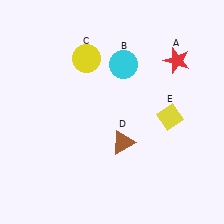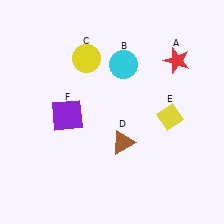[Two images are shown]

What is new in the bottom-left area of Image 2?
A purple square (F) was added in the bottom-left area of Image 2.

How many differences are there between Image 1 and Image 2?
There is 1 difference between the two images.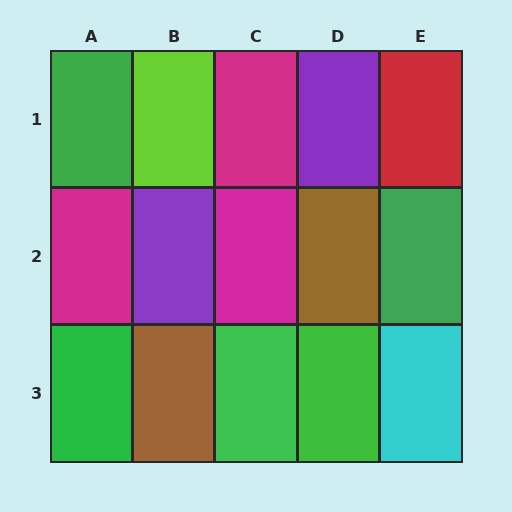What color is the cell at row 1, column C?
Magenta.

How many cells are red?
1 cell is red.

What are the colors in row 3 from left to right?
Green, brown, green, green, cyan.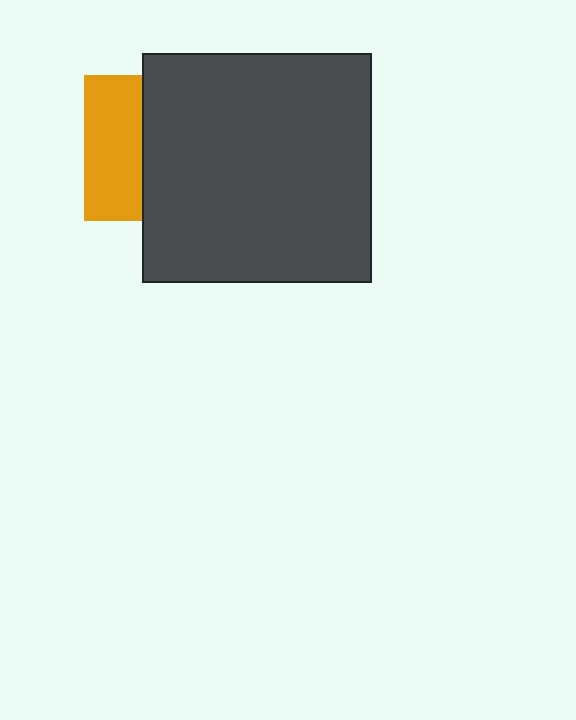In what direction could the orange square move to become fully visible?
The orange square could move left. That would shift it out from behind the dark gray square entirely.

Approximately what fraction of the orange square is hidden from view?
Roughly 60% of the orange square is hidden behind the dark gray square.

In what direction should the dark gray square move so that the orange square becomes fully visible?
The dark gray square should move right. That is the shortest direction to clear the overlap and leave the orange square fully visible.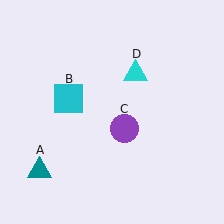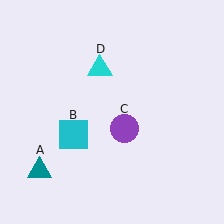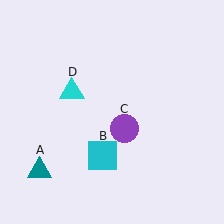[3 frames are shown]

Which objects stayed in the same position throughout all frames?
Teal triangle (object A) and purple circle (object C) remained stationary.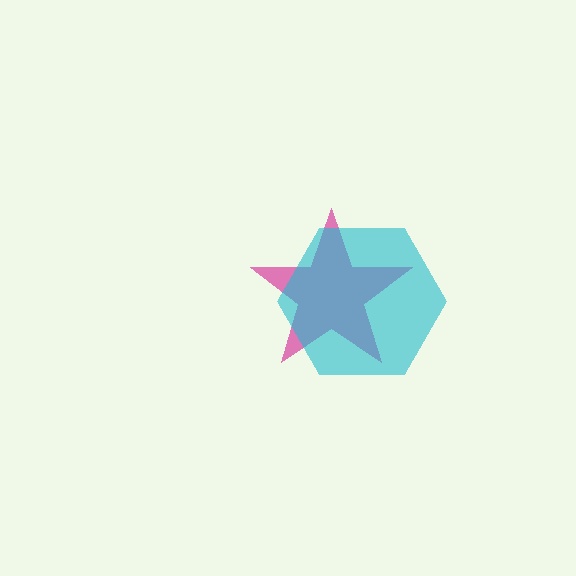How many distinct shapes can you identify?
There are 2 distinct shapes: a magenta star, a cyan hexagon.